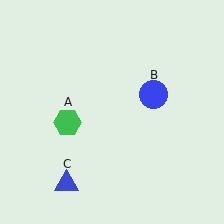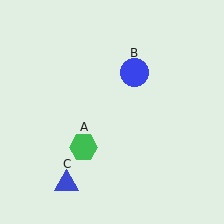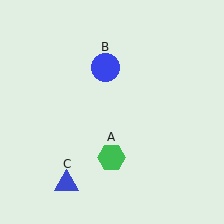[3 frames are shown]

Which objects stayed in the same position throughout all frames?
Blue triangle (object C) remained stationary.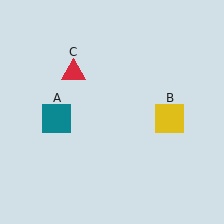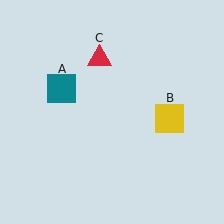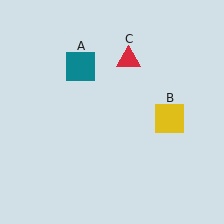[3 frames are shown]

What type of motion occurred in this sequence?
The teal square (object A), red triangle (object C) rotated clockwise around the center of the scene.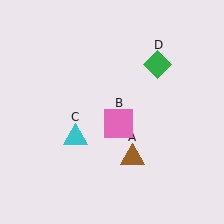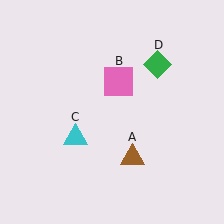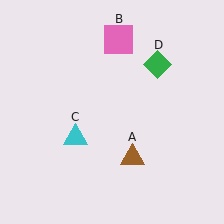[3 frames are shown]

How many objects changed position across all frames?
1 object changed position: pink square (object B).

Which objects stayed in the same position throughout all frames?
Brown triangle (object A) and cyan triangle (object C) and green diamond (object D) remained stationary.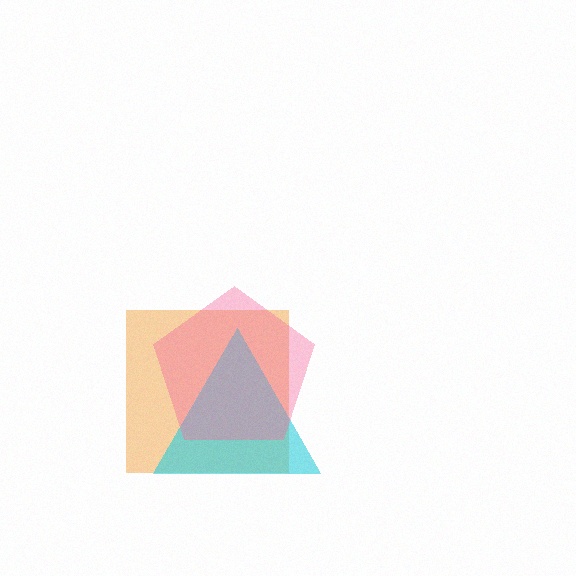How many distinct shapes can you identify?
There are 3 distinct shapes: an orange square, a cyan triangle, a pink pentagon.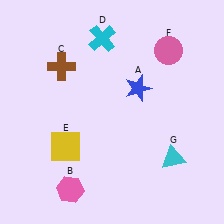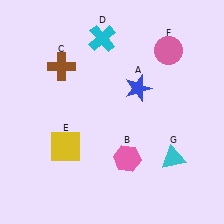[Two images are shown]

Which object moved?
The pink hexagon (B) moved right.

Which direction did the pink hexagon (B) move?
The pink hexagon (B) moved right.